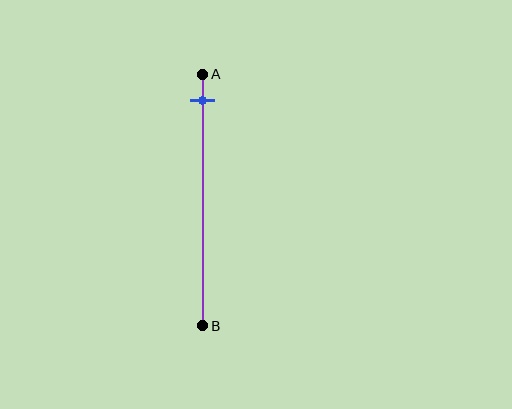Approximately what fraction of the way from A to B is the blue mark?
The blue mark is approximately 10% of the way from A to B.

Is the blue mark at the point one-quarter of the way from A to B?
No, the mark is at about 10% from A, not at the 25% one-quarter point.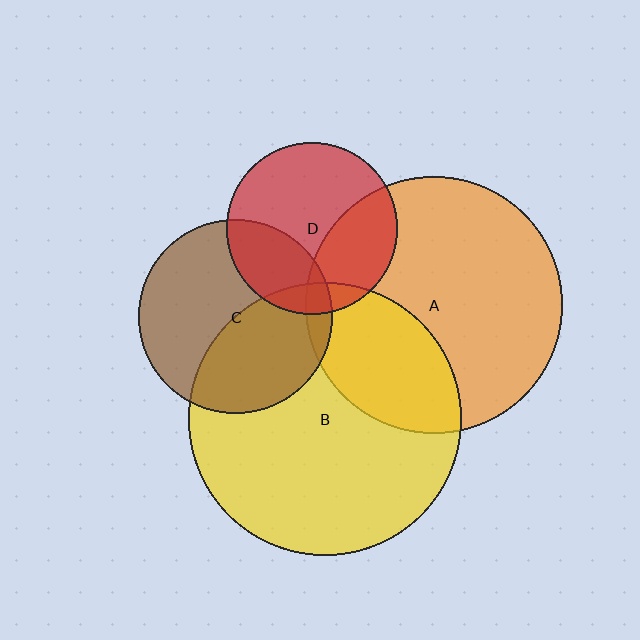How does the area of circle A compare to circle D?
Approximately 2.3 times.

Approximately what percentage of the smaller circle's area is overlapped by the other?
Approximately 30%.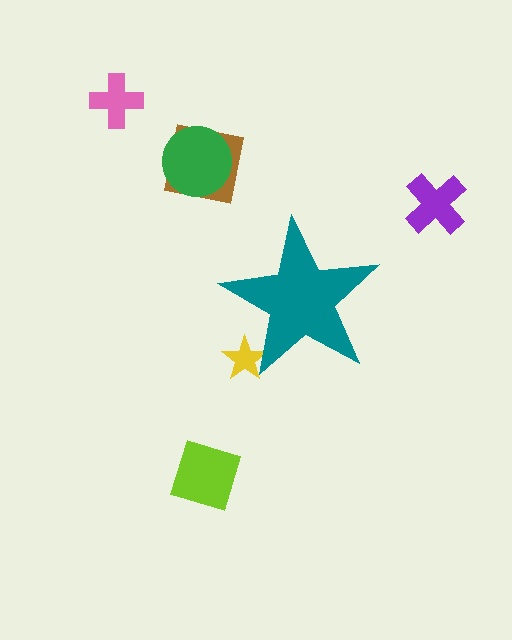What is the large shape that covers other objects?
A teal star.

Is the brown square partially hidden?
No, the brown square is fully visible.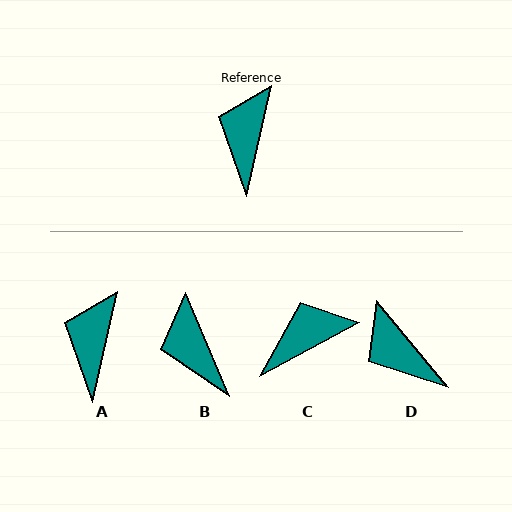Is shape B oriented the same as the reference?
No, it is off by about 36 degrees.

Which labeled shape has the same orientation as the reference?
A.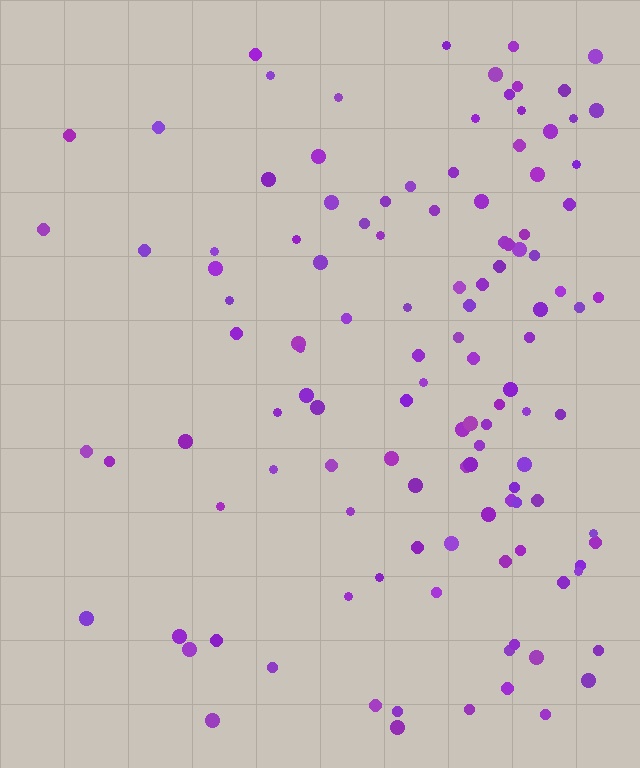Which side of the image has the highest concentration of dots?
The right.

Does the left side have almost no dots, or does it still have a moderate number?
Still a moderate number, just noticeably fewer than the right.